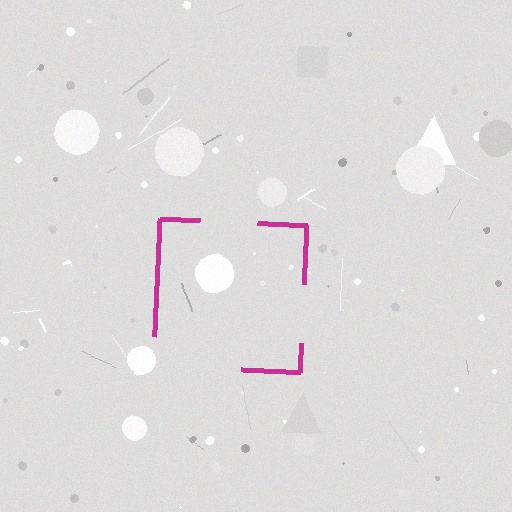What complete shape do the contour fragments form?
The contour fragments form a square.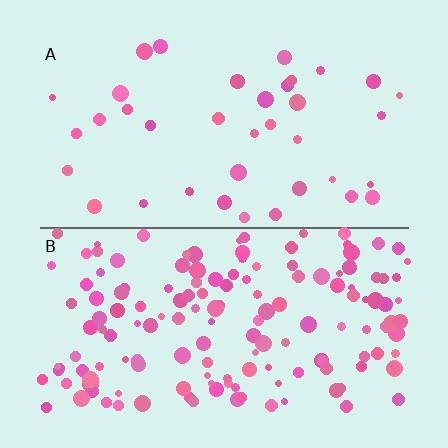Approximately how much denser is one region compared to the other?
Approximately 4.0× — region B over region A.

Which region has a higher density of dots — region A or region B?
B (the bottom).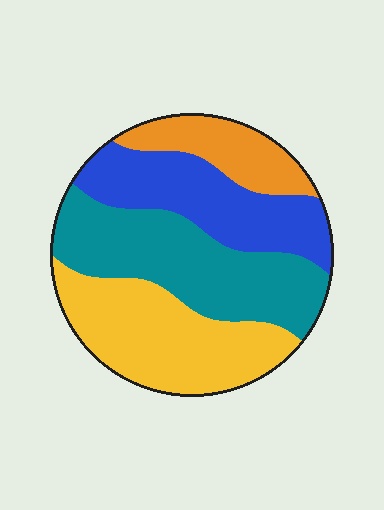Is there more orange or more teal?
Teal.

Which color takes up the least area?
Orange, at roughly 15%.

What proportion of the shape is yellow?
Yellow covers roughly 30% of the shape.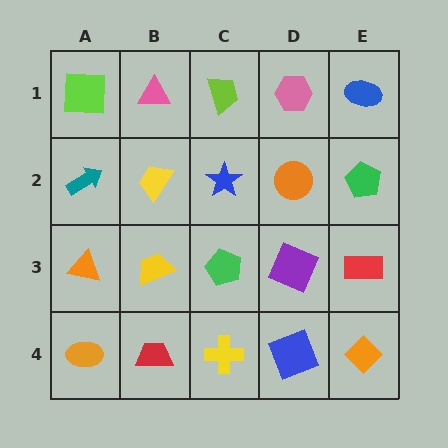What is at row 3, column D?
A purple square.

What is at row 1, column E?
A blue ellipse.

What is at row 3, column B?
A yellow trapezoid.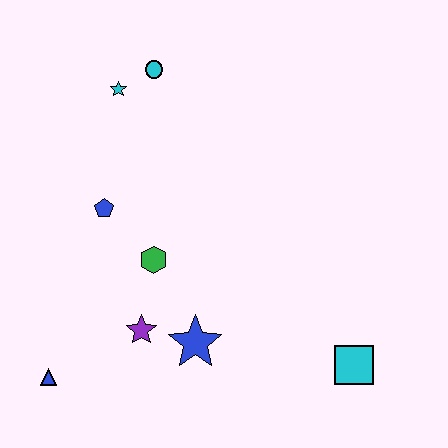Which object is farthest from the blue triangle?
The cyan circle is farthest from the blue triangle.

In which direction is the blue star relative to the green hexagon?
The blue star is below the green hexagon.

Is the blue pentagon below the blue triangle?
No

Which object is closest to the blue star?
The purple star is closest to the blue star.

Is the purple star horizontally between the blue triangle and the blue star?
Yes